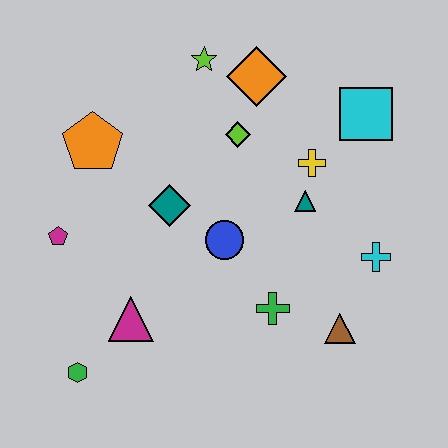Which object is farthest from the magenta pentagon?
The cyan square is farthest from the magenta pentagon.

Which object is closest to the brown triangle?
The green cross is closest to the brown triangle.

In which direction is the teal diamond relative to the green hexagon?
The teal diamond is above the green hexagon.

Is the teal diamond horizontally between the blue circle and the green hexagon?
Yes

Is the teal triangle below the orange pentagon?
Yes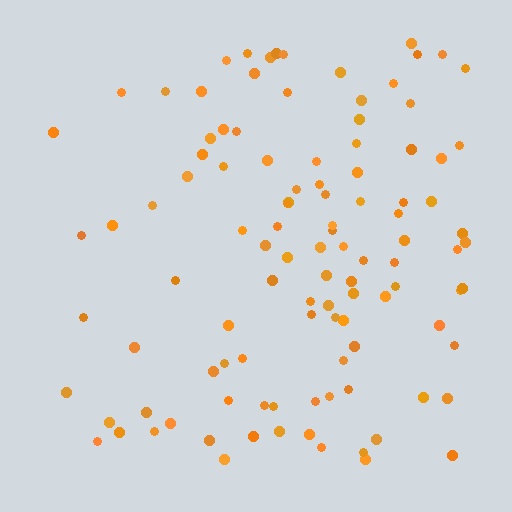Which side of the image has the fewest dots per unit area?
The left.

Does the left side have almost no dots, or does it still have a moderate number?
Still a moderate number, just noticeably fewer than the right.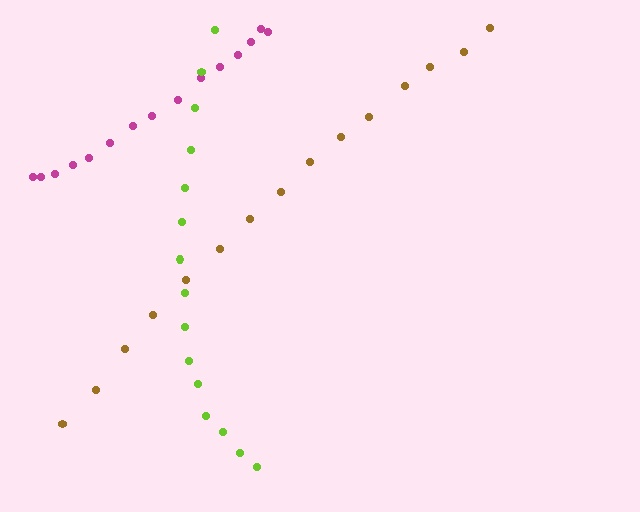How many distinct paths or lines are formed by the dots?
There are 3 distinct paths.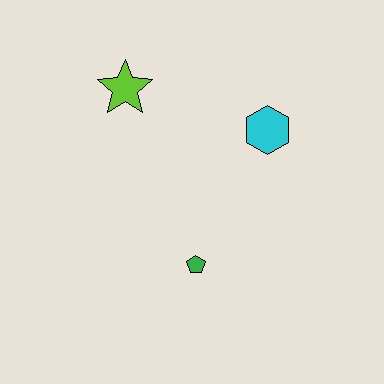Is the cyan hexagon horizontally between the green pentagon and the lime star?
No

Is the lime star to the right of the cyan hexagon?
No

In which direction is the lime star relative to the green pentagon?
The lime star is above the green pentagon.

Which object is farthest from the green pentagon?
The lime star is farthest from the green pentagon.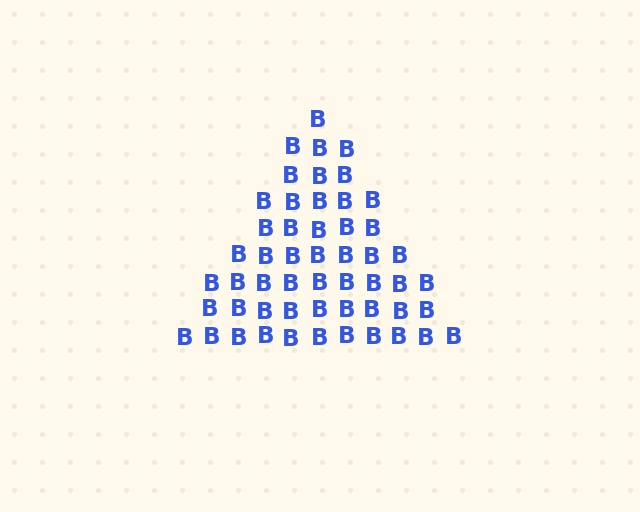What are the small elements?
The small elements are letter B's.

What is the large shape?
The large shape is a triangle.